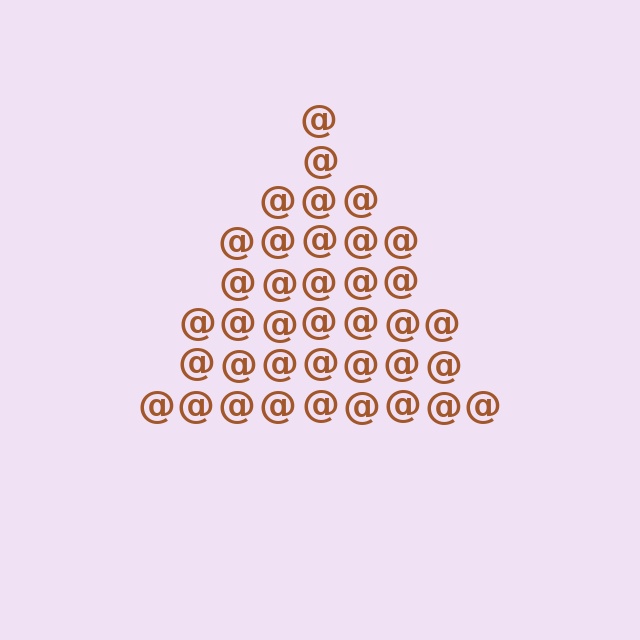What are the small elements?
The small elements are at signs.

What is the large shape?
The large shape is a triangle.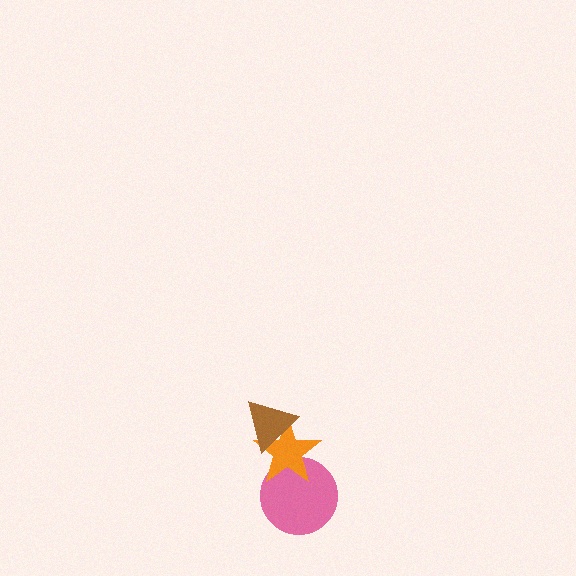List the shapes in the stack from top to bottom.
From top to bottom: the brown triangle, the orange star, the pink circle.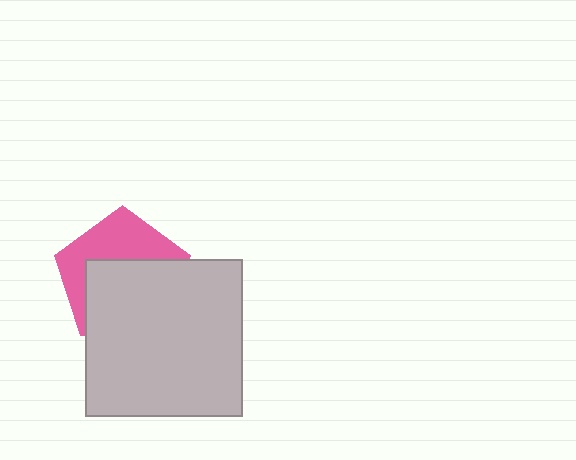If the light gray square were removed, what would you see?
You would see the complete pink pentagon.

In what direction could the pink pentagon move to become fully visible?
The pink pentagon could move up. That would shift it out from behind the light gray square entirely.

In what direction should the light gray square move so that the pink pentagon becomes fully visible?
The light gray square should move down. That is the shortest direction to clear the overlap and leave the pink pentagon fully visible.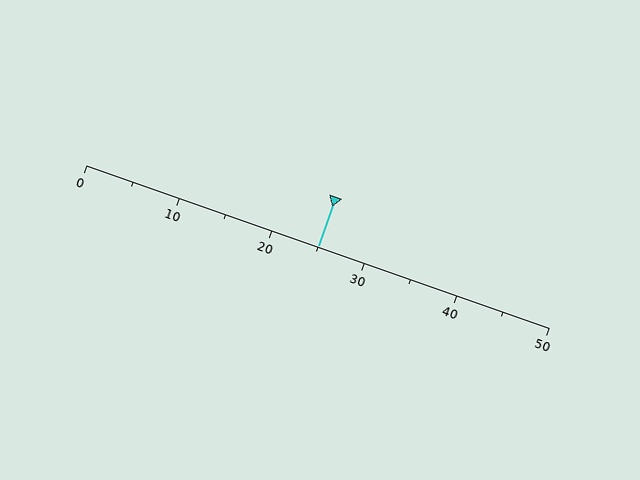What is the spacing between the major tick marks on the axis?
The major ticks are spaced 10 apart.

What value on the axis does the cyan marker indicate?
The marker indicates approximately 25.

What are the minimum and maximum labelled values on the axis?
The axis runs from 0 to 50.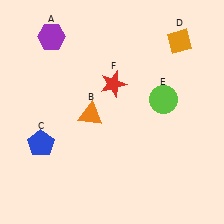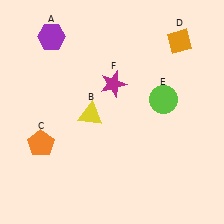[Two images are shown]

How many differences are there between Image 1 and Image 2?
There are 3 differences between the two images.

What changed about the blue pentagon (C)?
In Image 1, C is blue. In Image 2, it changed to orange.